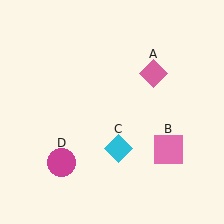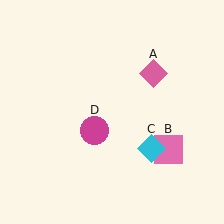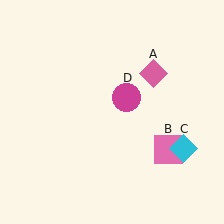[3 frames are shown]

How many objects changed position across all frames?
2 objects changed position: cyan diamond (object C), magenta circle (object D).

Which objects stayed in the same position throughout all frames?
Pink diamond (object A) and pink square (object B) remained stationary.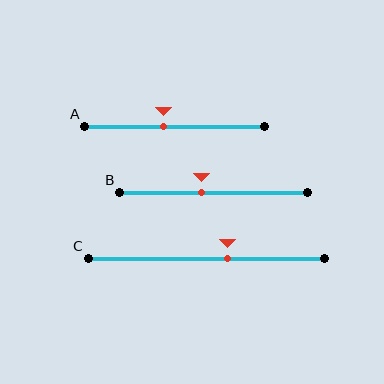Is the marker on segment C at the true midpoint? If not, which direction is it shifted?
No, the marker on segment C is shifted to the right by about 9% of the segment length.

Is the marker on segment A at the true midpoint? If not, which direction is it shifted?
No, the marker on segment A is shifted to the left by about 6% of the segment length.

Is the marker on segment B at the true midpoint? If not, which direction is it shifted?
No, the marker on segment B is shifted to the left by about 7% of the segment length.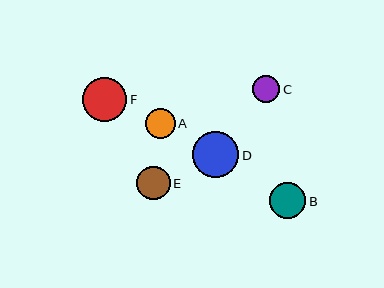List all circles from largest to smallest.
From largest to smallest: D, F, B, E, A, C.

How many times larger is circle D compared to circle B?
Circle D is approximately 1.3 times the size of circle B.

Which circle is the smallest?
Circle C is the smallest with a size of approximately 27 pixels.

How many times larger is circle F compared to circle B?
Circle F is approximately 1.2 times the size of circle B.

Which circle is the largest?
Circle D is the largest with a size of approximately 46 pixels.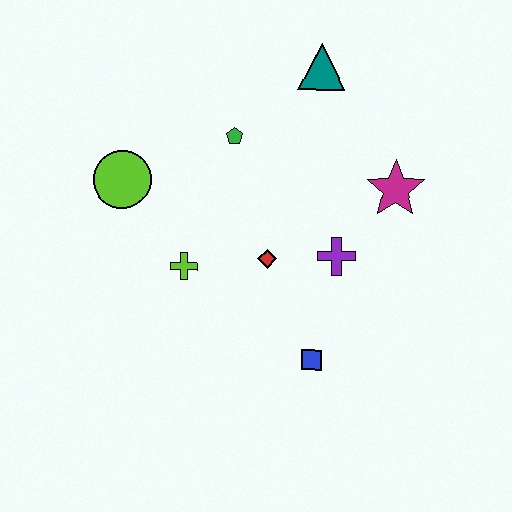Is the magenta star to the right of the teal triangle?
Yes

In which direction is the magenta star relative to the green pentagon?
The magenta star is to the right of the green pentagon.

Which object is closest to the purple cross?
The red diamond is closest to the purple cross.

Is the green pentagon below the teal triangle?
Yes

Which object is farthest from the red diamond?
The teal triangle is farthest from the red diamond.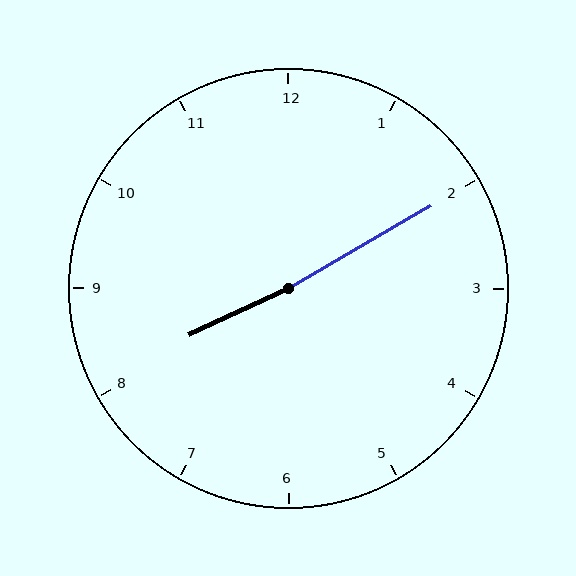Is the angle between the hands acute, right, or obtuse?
It is obtuse.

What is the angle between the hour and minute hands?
Approximately 175 degrees.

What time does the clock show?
8:10.